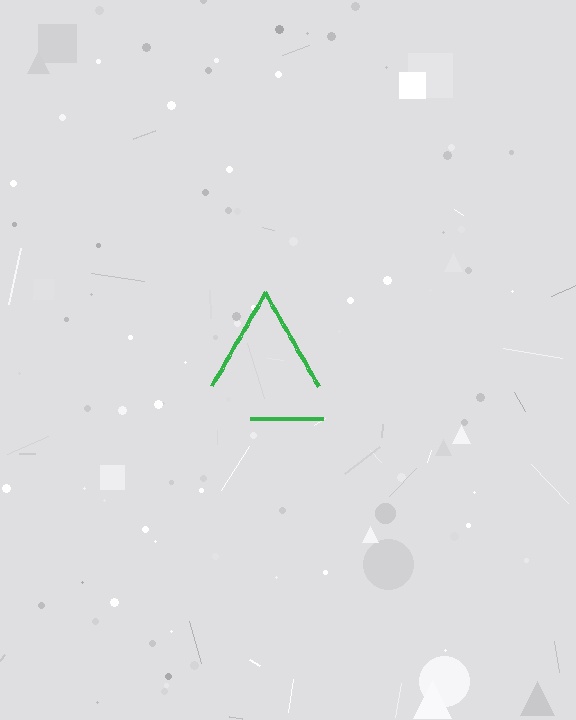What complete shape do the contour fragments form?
The contour fragments form a triangle.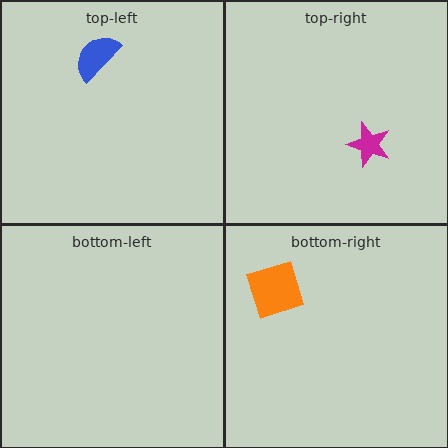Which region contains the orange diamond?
The bottom-right region.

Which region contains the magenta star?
The top-right region.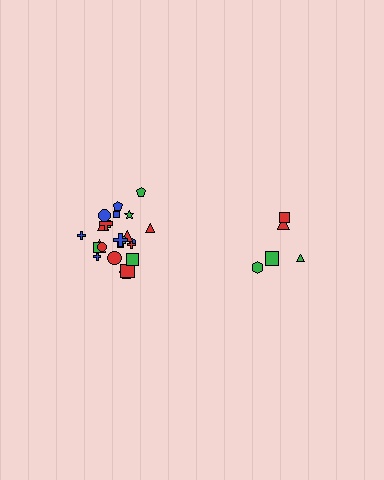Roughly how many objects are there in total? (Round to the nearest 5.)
Roughly 30 objects in total.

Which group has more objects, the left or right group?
The left group.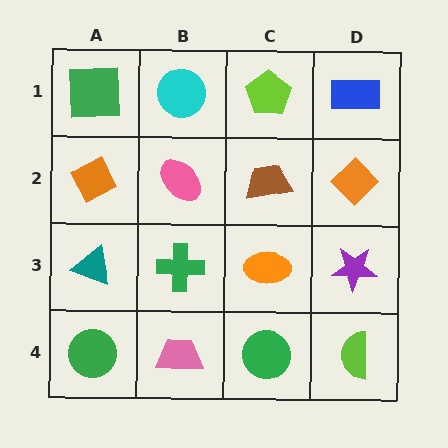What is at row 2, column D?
An orange diamond.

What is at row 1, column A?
A green square.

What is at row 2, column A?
An orange diamond.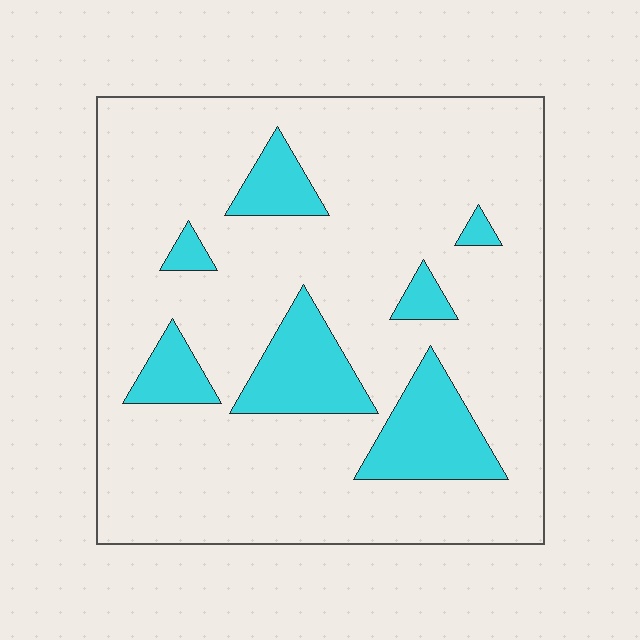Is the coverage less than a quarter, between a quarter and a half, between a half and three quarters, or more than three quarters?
Less than a quarter.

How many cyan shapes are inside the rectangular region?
7.